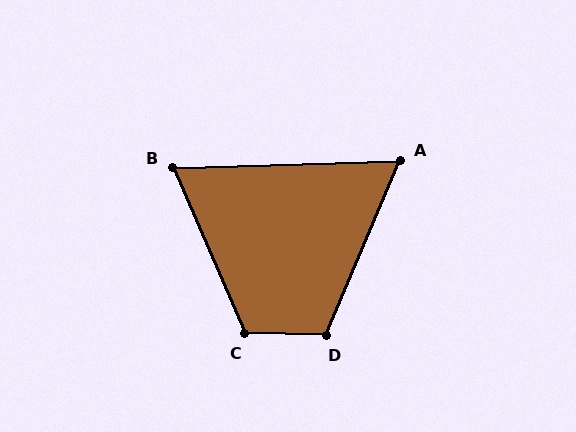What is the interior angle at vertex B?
Approximately 68 degrees (acute).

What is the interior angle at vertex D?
Approximately 112 degrees (obtuse).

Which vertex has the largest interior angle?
C, at approximately 115 degrees.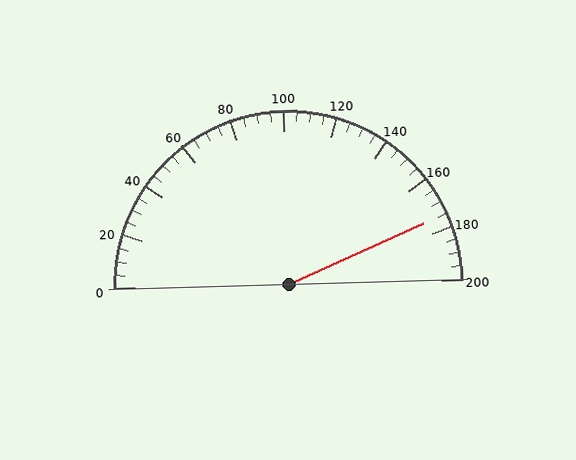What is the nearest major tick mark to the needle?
The nearest major tick mark is 180.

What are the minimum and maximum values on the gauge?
The gauge ranges from 0 to 200.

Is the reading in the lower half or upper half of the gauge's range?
The reading is in the upper half of the range (0 to 200).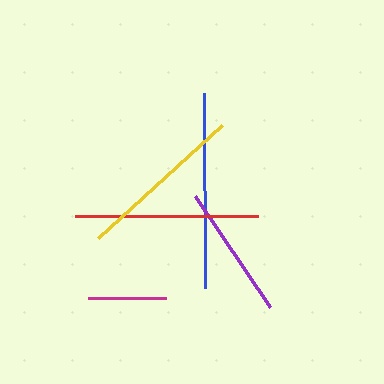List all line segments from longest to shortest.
From longest to shortest: blue, red, yellow, purple, magenta.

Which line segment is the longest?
The blue line is the longest at approximately 194 pixels.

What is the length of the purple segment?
The purple segment is approximately 133 pixels long.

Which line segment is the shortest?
The magenta line is the shortest at approximately 78 pixels.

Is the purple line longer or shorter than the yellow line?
The yellow line is longer than the purple line.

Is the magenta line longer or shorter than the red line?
The red line is longer than the magenta line.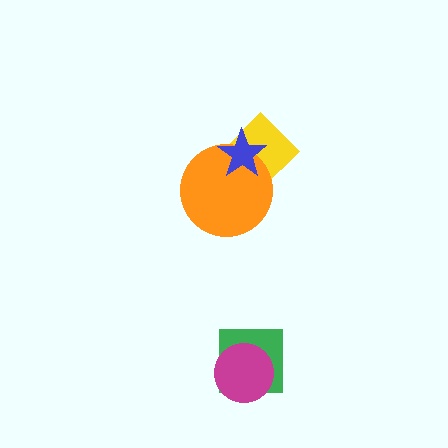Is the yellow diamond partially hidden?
Yes, it is partially covered by another shape.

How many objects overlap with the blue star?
2 objects overlap with the blue star.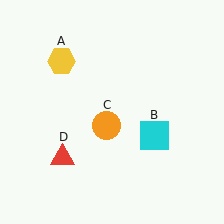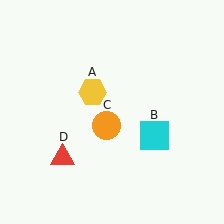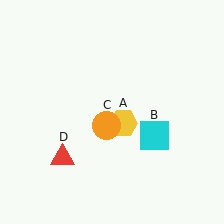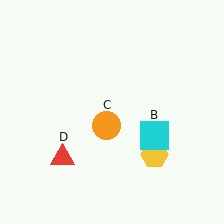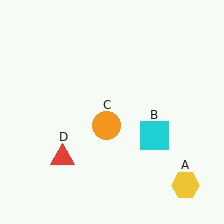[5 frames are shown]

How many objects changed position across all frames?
1 object changed position: yellow hexagon (object A).